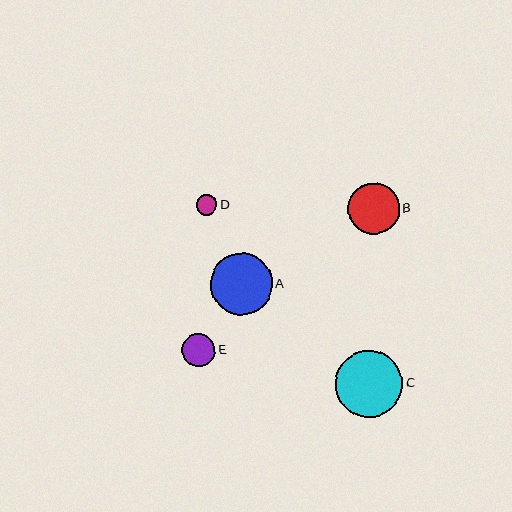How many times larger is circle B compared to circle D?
Circle B is approximately 2.5 times the size of circle D.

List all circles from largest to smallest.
From largest to smallest: C, A, B, E, D.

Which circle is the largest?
Circle C is the largest with a size of approximately 67 pixels.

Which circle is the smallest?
Circle D is the smallest with a size of approximately 21 pixels.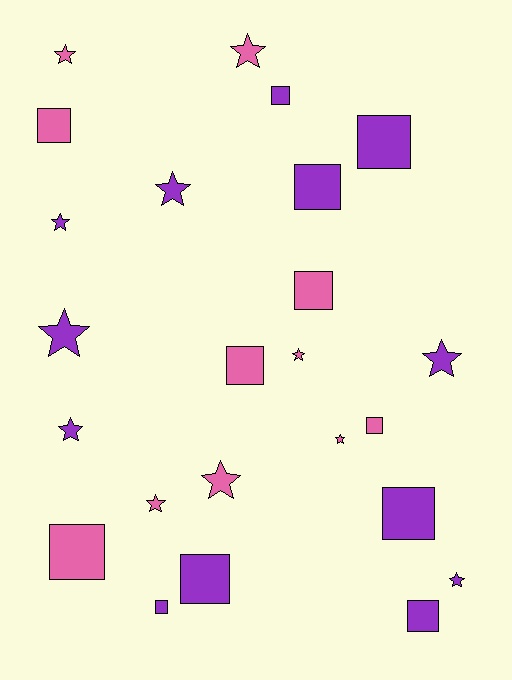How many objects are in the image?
There are 24 objects.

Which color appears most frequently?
Purple, with 13 objects.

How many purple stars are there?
There are 6 purple stars.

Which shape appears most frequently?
Square, with 12 objects.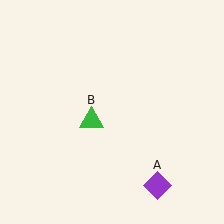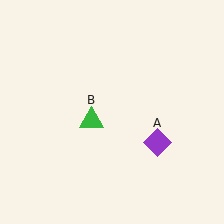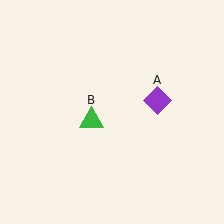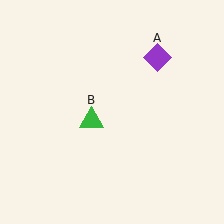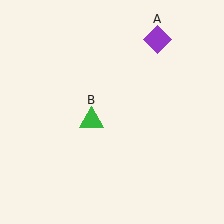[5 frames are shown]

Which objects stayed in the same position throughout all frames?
Green triangle (object B) remained stationary.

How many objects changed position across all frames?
1 object changed position: purple diamond (object A).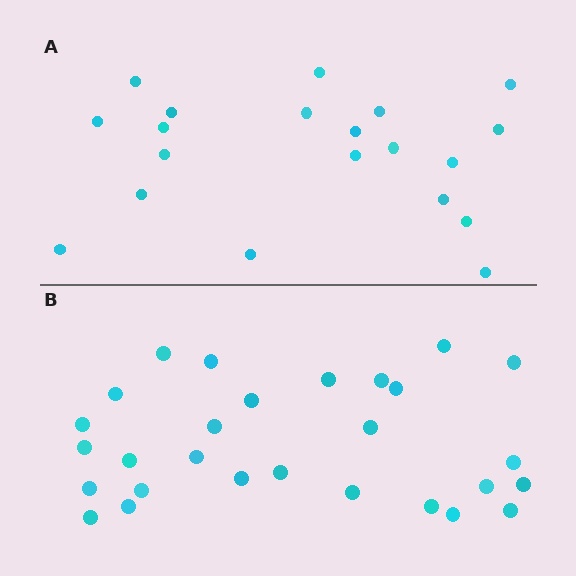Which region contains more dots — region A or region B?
Region B (the bottom region) has more dots.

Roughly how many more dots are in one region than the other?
Region B has roughly 8 or so more dots than region A.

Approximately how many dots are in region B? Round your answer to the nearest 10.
About 30 dots. (The exact count is 28, which rounds to 30.)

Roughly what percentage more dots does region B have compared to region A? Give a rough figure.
About 40% more.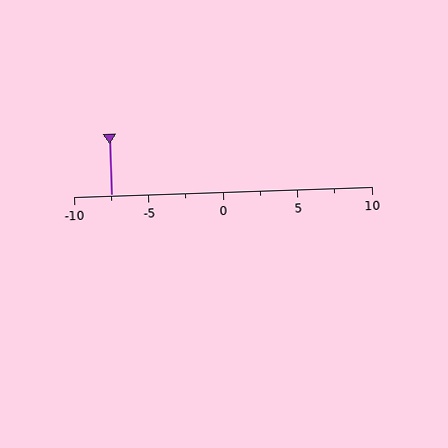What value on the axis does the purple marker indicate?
The marker indicates approximately -7.5.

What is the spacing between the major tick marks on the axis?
The major ticks are spaced 5 apart.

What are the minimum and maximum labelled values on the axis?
The axis runs from -10 to 10.